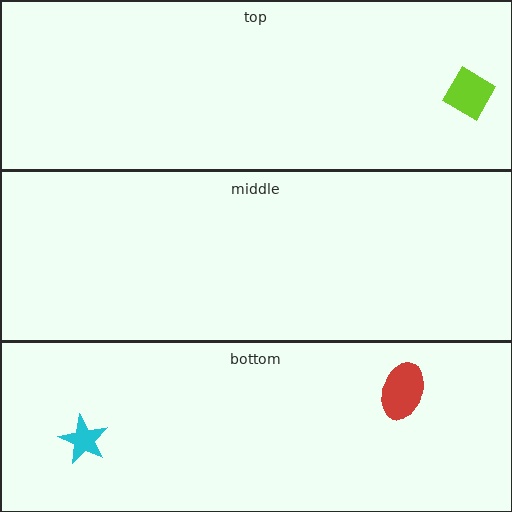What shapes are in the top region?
The lime square.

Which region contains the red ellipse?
The bottom region.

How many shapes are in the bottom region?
2.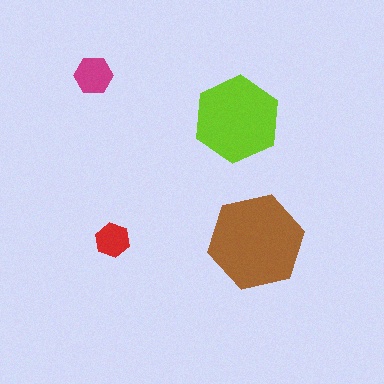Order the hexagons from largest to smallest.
the brown one, the lime one, the magenta one, the red one.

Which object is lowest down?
The brown hexagon is bottommost.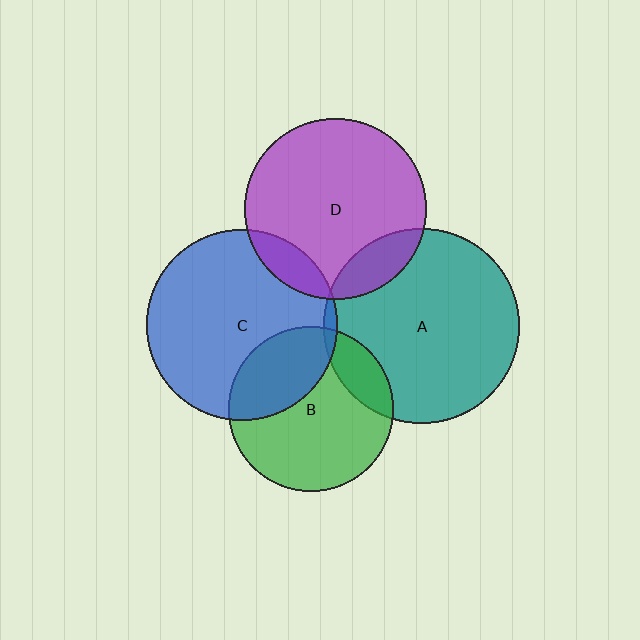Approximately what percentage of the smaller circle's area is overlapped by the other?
Approximately 15%.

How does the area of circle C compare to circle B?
Approximately 1.3 times.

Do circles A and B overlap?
Yes.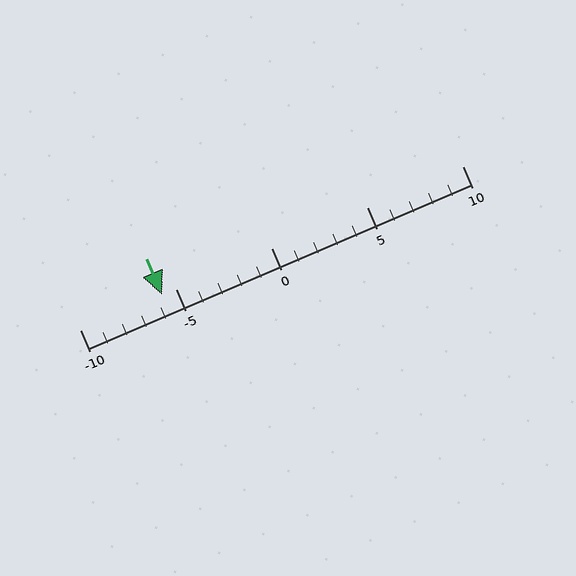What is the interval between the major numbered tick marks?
The major tick marks are spaced 5 units apart.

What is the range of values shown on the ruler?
The ruler shows values from -10 to 10.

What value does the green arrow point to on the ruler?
The green arrow points to approximately -6.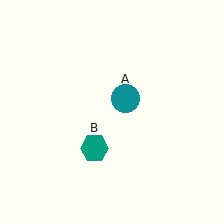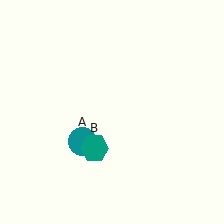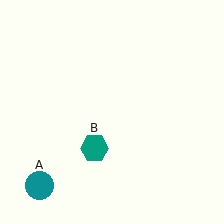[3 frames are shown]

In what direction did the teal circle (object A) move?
The teal circle (object A) moved down and to the left.